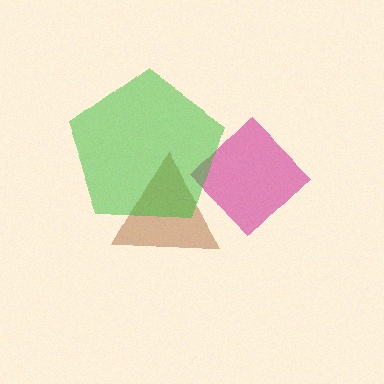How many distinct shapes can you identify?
There are 3 distinct shapes: a magenta diamond, a brown triangle, a green pentagon.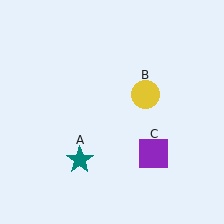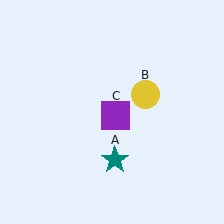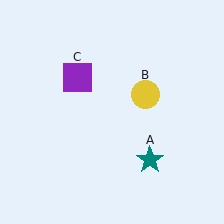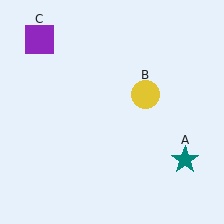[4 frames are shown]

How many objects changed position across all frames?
2 objects changed position: teal star (object A), purple square (object C).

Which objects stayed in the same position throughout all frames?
Yellow circle (object B) remained stationary.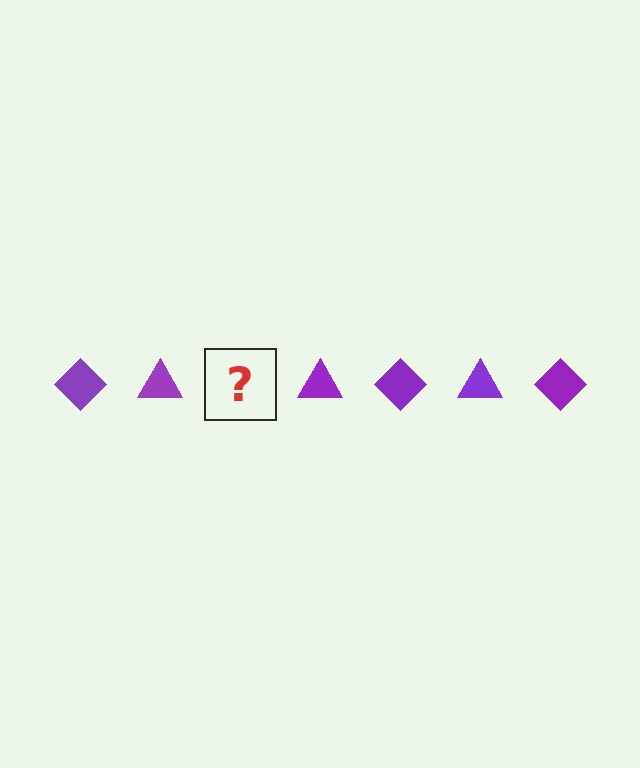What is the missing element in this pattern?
The missing element is a purple diamond.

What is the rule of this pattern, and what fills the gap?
The rule is that the pattern cycles through diamond, triangle shapes in purple. The gap should be filled with a purple diamond.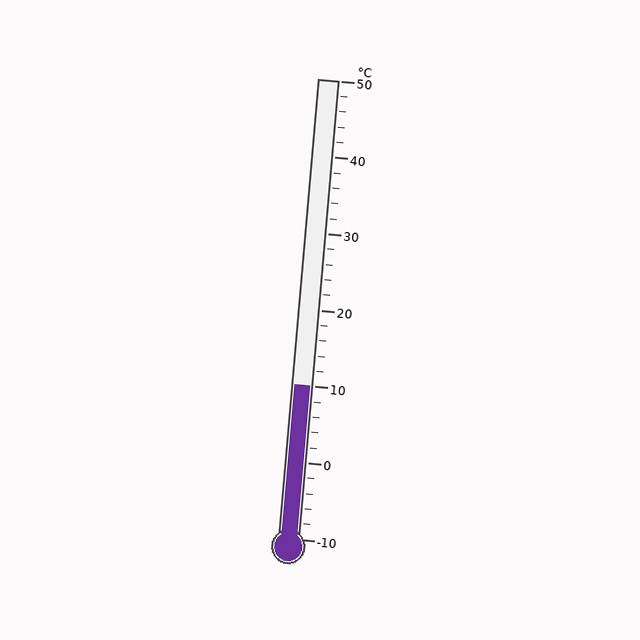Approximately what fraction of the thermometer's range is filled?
The thermometer is filled to approximately 35% of its range.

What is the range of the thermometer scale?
The thermometer scale ranges from -10°C to 50°C.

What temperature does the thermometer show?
The thermometer shows approximately 10°C.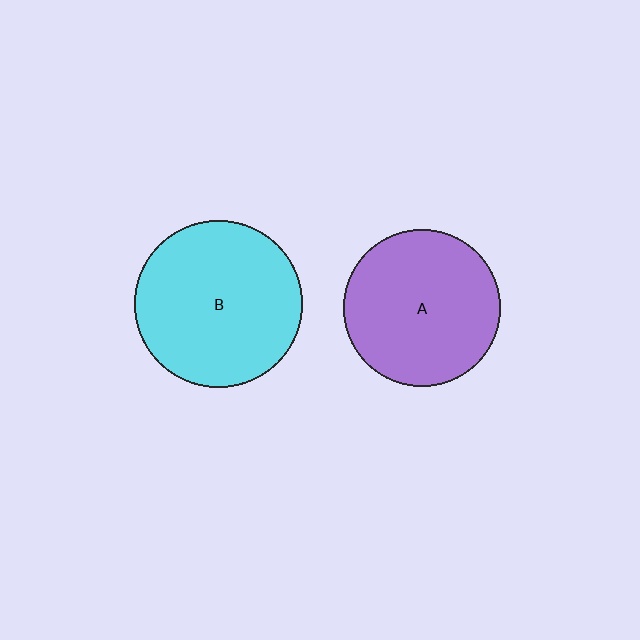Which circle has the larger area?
Circle B (cyan).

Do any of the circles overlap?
No, none of the circles overlap.